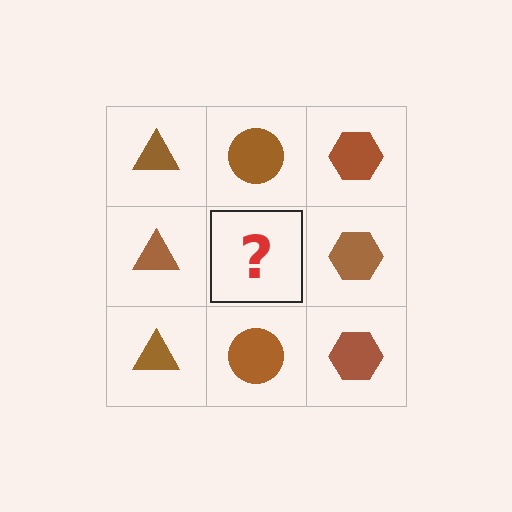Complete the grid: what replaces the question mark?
The question mark should be replaced with a brown circle.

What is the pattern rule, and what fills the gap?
The rule is that each column has a consistent shape. The gap should be filled with a brown circle.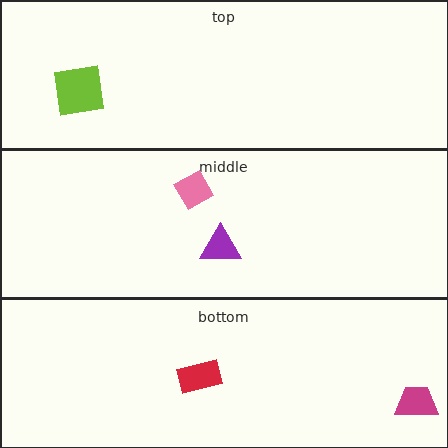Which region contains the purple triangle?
The middle region.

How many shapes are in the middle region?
2.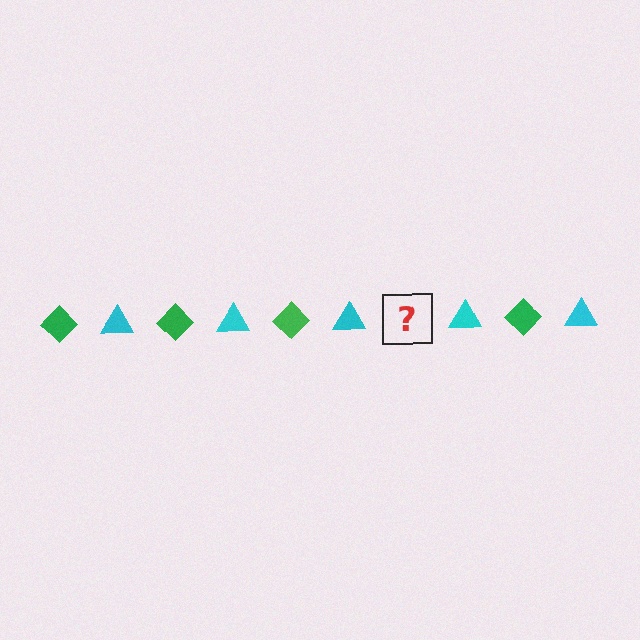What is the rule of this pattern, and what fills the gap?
The rule is that the pattern alternates between green diamond and cyan triangle. The gap should be filled with a green diamond.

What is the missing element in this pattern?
The missing element is a green diamond.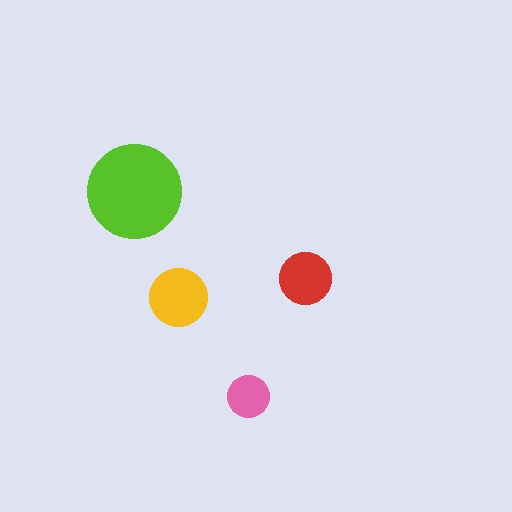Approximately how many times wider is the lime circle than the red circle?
About 2 times wider.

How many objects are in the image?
There are 4 objects in the image.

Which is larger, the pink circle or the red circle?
The red one.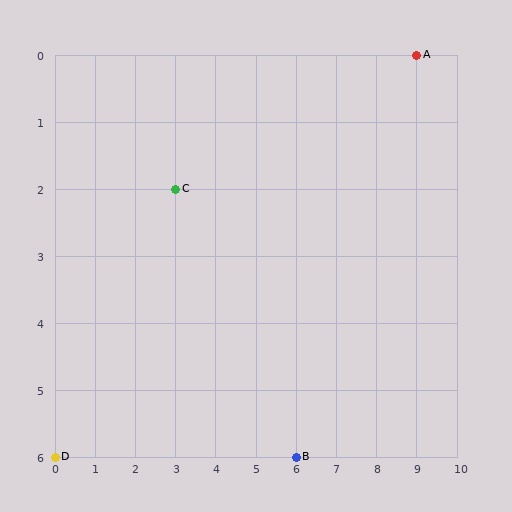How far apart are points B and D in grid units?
Points B and D are 6 columns apart.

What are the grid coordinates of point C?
Point C is at grid coordinates (3, 2).